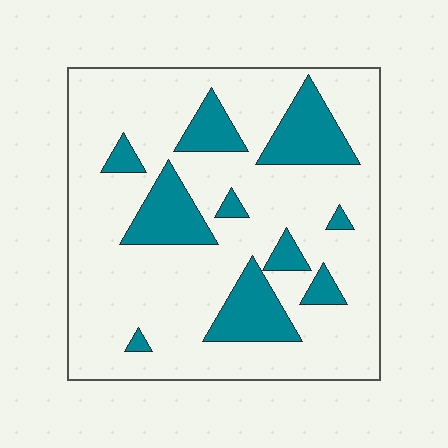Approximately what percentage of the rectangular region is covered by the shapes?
Approximately 20%.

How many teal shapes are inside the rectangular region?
10.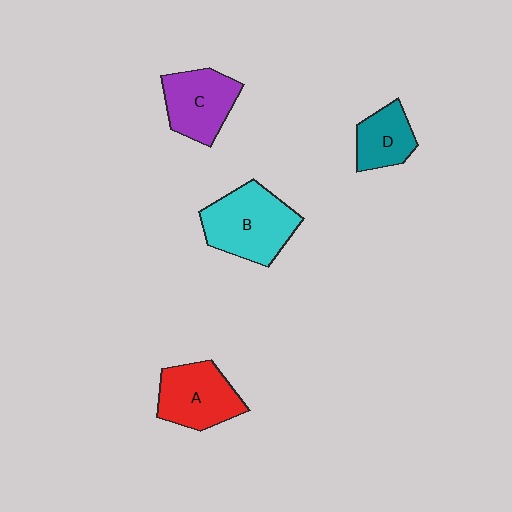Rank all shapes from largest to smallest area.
From largest to smallest: B (cyan), A (red), C (purple), D (teal).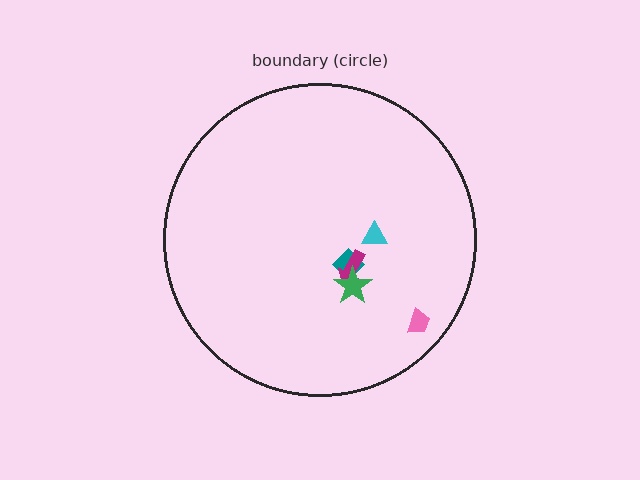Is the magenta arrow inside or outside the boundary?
Inside.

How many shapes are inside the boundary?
5 inside, 0 outside.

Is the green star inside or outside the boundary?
Inside.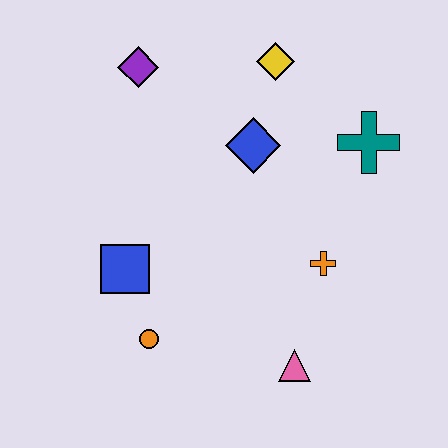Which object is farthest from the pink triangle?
The purple diamond is farthest from the pink triangle.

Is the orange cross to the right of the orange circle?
Yes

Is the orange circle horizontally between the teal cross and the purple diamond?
Yes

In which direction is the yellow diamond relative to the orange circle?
The yellow diamond is above the orange circle.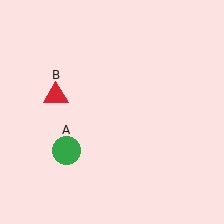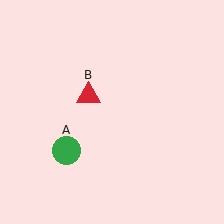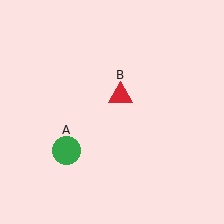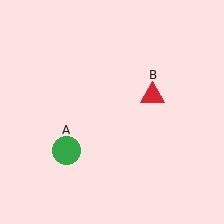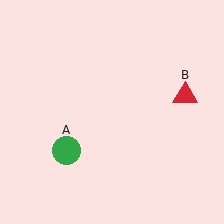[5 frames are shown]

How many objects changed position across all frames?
1 object changed position: red triangle (object B).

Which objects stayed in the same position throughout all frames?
Green circle (object A) remained stationary.